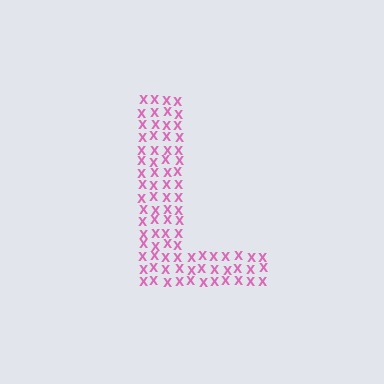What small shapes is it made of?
It is made of small letter X's.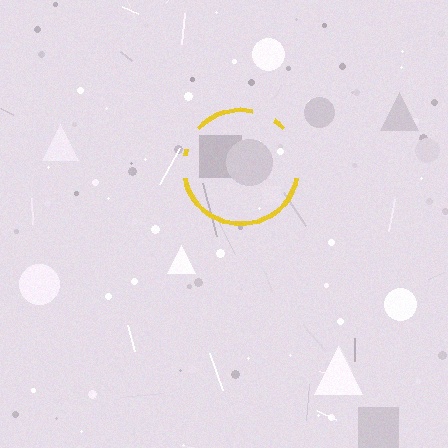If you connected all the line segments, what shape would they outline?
They would outline a circle.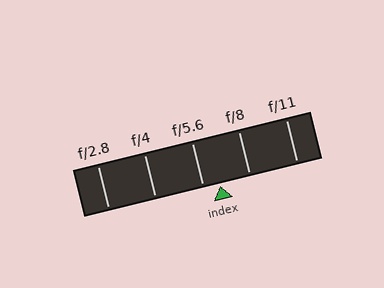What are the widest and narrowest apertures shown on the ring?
The widest aperture shown is f/2.8 and the narrowest is f/11.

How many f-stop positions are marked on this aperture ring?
There are 5 f-stop positions marked.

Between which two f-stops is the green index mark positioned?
The index mark is between f/5.6 and f/8.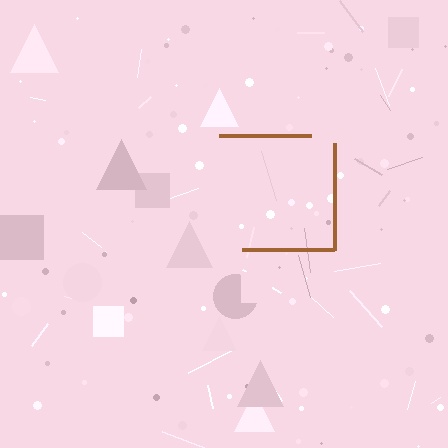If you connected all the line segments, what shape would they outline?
They would outline a square.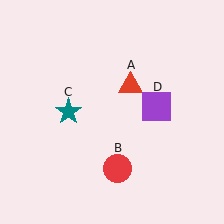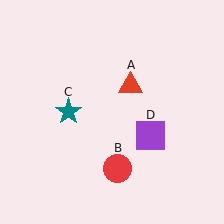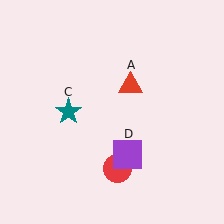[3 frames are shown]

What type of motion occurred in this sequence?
The purple square (object D) rotated clockwise around the center of the scene.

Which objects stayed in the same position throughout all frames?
Red triangle (object A) and red circle (object B) and teal star (object C) remained stationary.